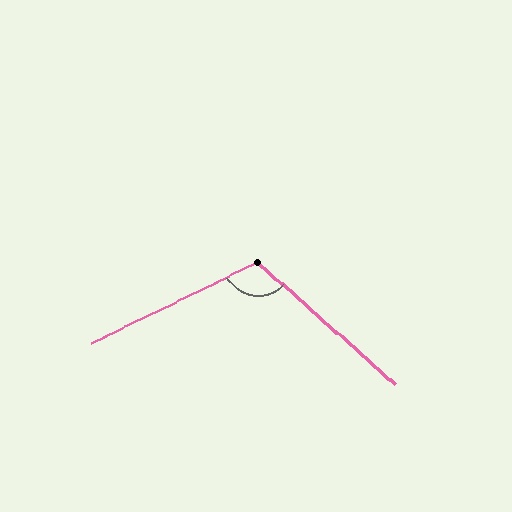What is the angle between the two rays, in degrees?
Approximately 113 degrees.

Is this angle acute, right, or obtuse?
It is obtuse.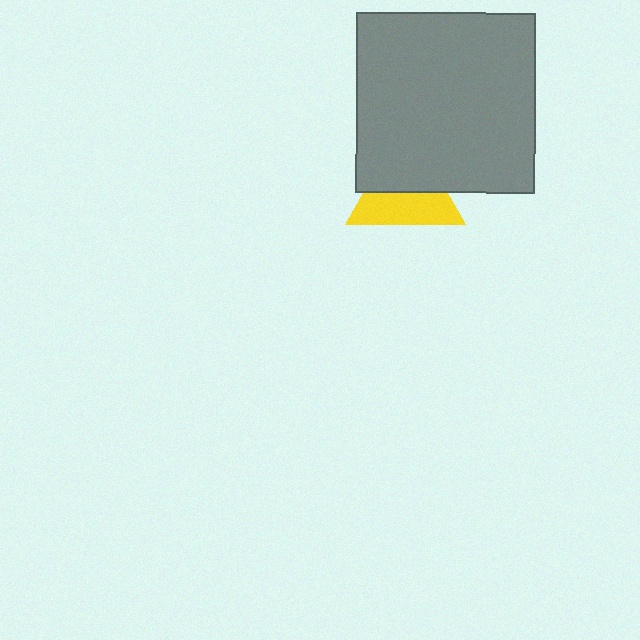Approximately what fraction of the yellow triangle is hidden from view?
Roughly 49% of the yellow triangle is hidden behind the gray square.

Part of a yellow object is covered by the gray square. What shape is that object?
It is a triangle.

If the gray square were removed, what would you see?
You would see the complete yellow triangle.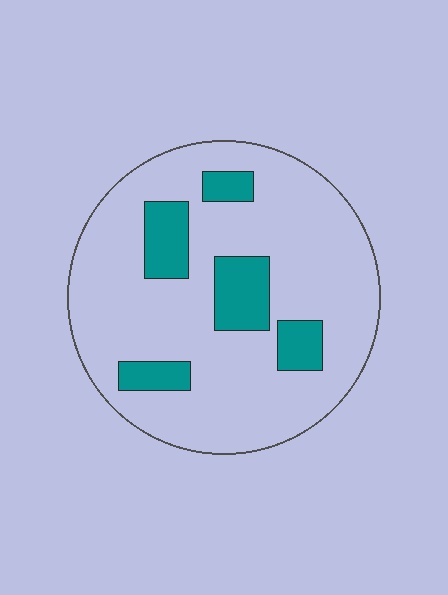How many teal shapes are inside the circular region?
5.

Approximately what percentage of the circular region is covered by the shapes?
Approximately 20%.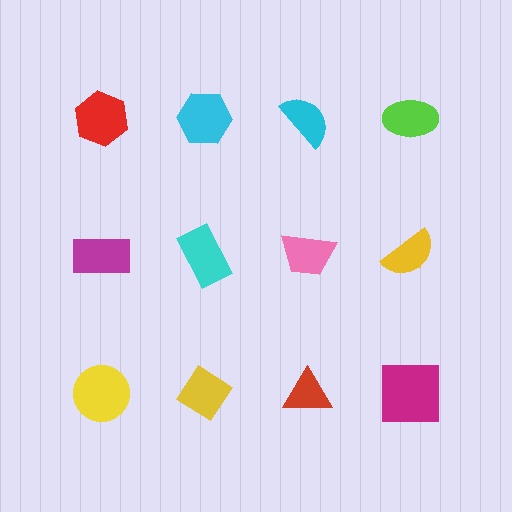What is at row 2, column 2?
A cyan rectangle.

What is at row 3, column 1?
A yellow circle.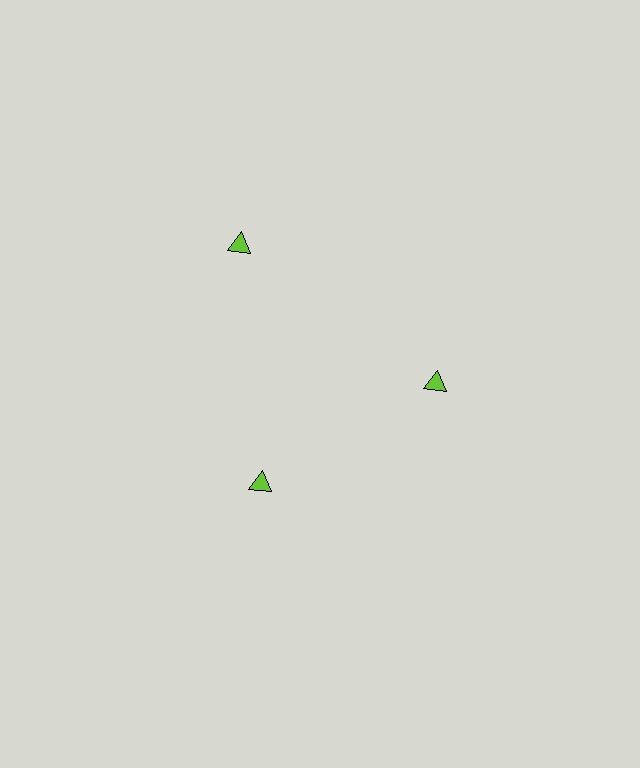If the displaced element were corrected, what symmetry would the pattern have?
It would have 3-fold rotational symmetry — the pattern would map onto itself every 120 degrees.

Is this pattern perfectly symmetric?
No. The 3 lime triangles are arranged in a ring, but one element near the 11 o'clock position is pushed outward from the center, breaking the 3-fold rotational symmetry.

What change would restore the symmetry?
The symmetry would be restored by moving it inward, back onto the ring so that all 3 triangles sit at equal angles and equal distance from the center.